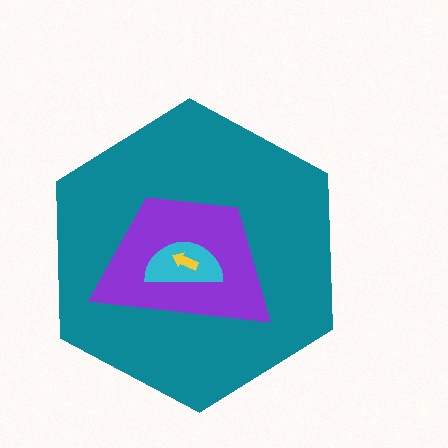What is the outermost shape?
The teal hexagon.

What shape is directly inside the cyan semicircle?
The yellow arrow.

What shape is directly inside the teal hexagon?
The purple trapezoid.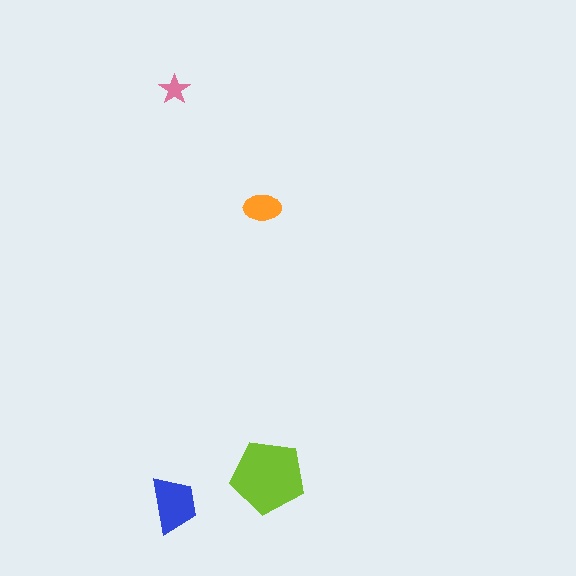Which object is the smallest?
The pink star.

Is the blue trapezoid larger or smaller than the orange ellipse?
Larger.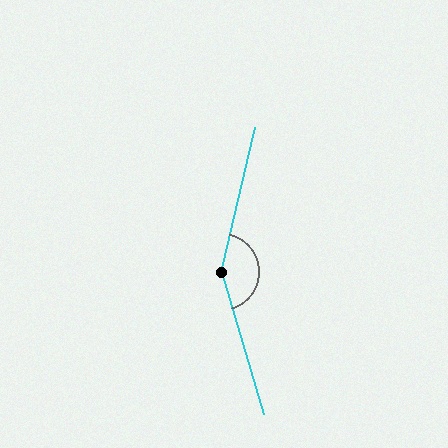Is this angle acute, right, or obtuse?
It is obtuse.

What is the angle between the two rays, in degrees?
Approximately 150 degrees.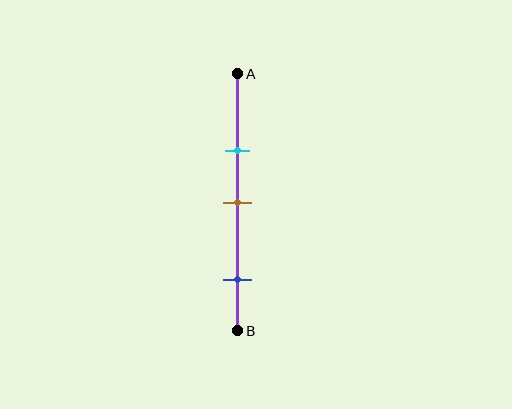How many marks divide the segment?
There are 3 marks dividing the segment.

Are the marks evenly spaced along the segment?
No, the marks are not evenly spaced.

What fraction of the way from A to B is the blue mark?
The blue mark is approximately 80% (0.8) of the way from A to B.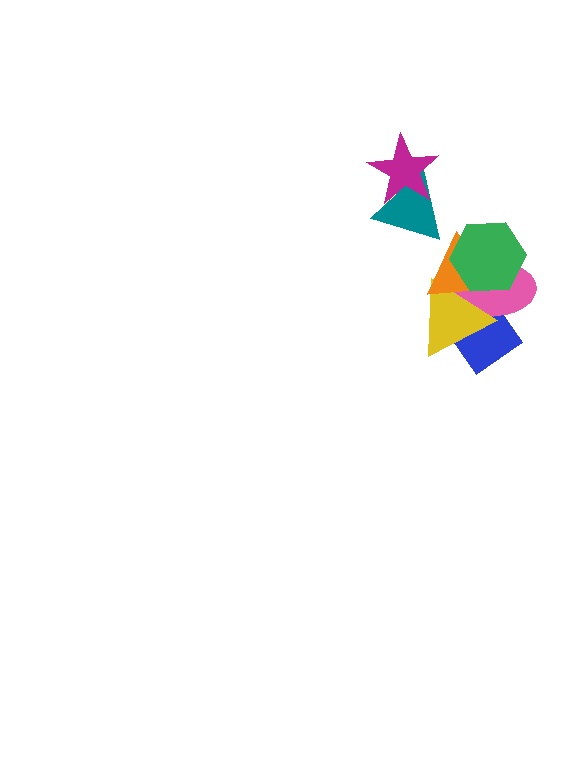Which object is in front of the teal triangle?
The magenta star is in front of the teal triangle.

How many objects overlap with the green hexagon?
3 objects overlap with the green hexagon.